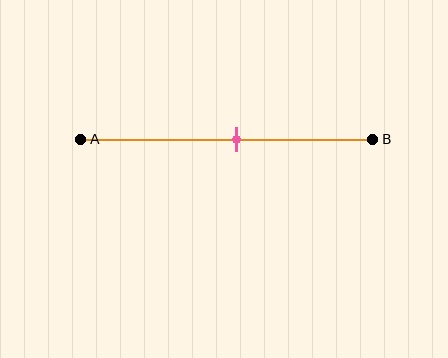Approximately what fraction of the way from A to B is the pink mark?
The pink mark is approximately 55% of the way from A to B.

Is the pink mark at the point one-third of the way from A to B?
No, the mark is at about 55% from A, not at the 33% one-third point.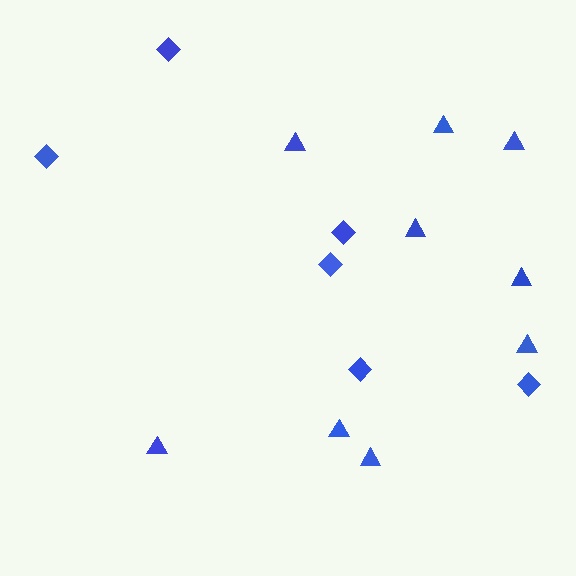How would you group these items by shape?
There are 2 groups: one group of triangles (9) and one group of diamonds (6).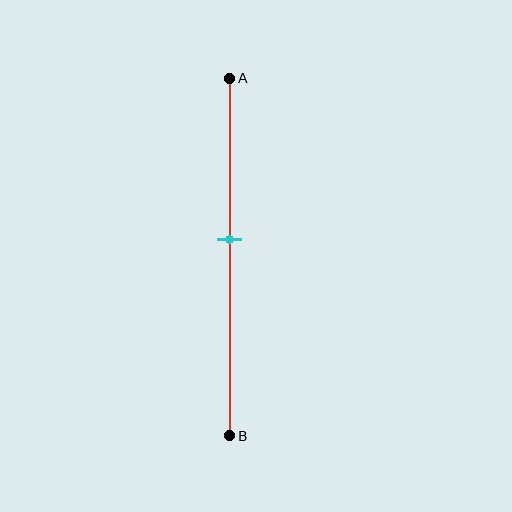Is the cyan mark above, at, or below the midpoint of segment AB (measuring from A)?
The cyan mark is above the midpoint of segment AB.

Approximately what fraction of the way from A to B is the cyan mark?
The cyan mark is approximately 45% of the way from A to B.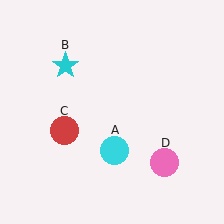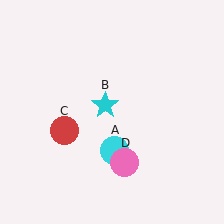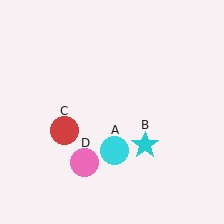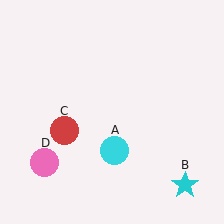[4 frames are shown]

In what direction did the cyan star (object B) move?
The cyan star (object B) moved down and to the right.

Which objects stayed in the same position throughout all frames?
Cyan circle (object A) and red circle (object C) remained stationary.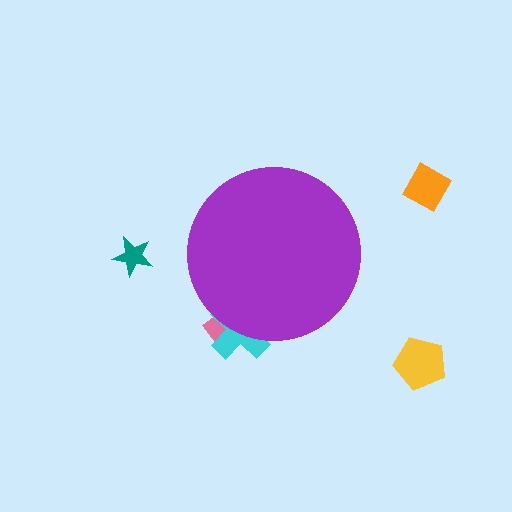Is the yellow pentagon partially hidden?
No, the yellow pentagon is fully visible.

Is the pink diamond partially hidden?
Yes, the pink diamond is partially hidden behind the purple circle.